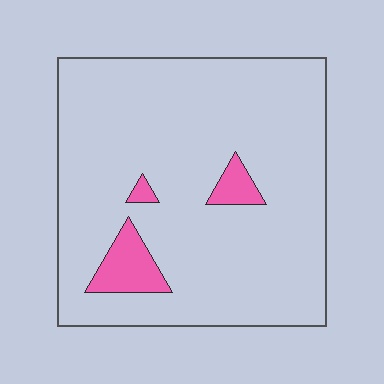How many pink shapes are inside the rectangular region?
3.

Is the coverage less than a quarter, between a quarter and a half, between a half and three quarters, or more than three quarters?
Less than a quarter.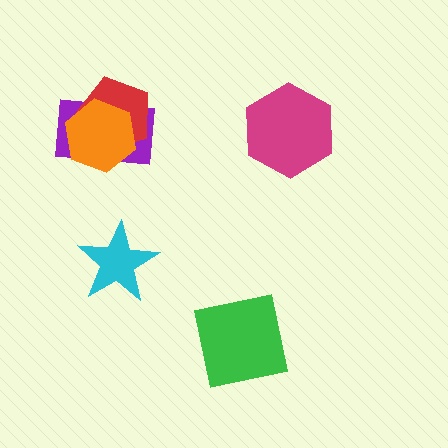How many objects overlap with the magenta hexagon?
0 objects overlap with the magenta hexagon.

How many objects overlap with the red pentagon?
2 objects overlap with the red pentagon.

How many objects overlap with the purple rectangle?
2 objects overlap with the purple rectangle.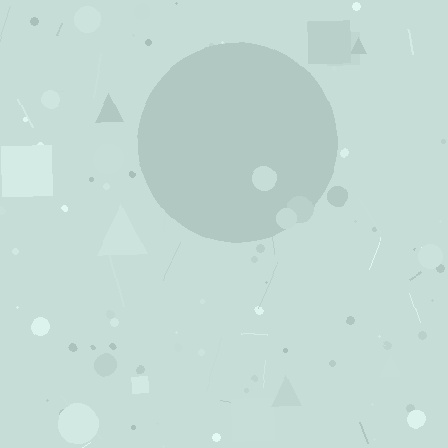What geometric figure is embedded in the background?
A circle is embedded in the background.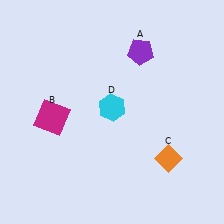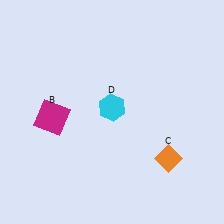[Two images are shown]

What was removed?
The purple pentagon (A) was removed in Image 2.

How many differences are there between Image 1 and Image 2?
There is 1 difference between the two images.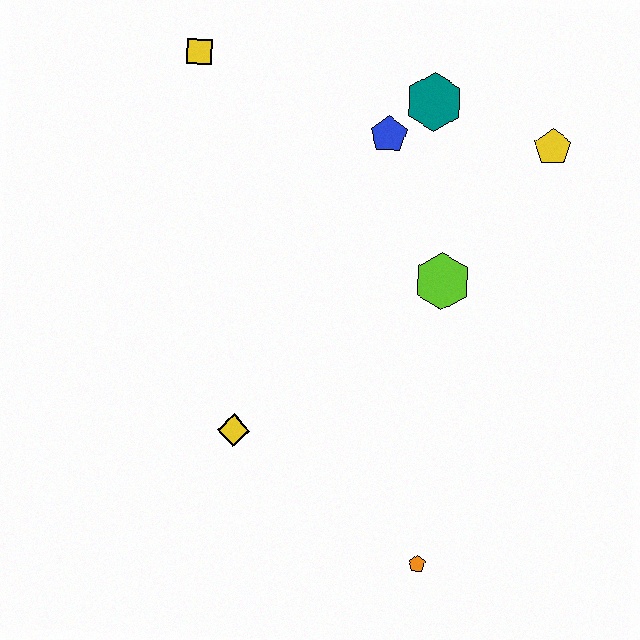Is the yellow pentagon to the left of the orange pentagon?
No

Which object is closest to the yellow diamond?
The orange pentagon is closest to the yellow diamond.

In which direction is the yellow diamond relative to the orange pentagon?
The yellow diamond is to the left of the orange pentagon.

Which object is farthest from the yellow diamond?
The yellow pentagon is farthest from the yellow diamond.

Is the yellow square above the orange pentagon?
Yes